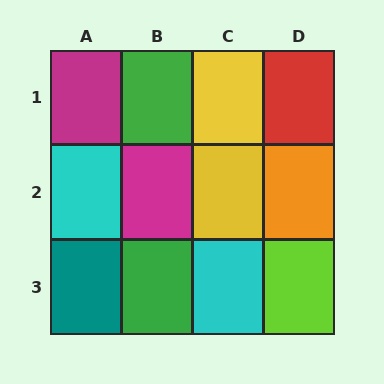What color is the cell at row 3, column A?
Teal.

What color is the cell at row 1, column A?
Magenta.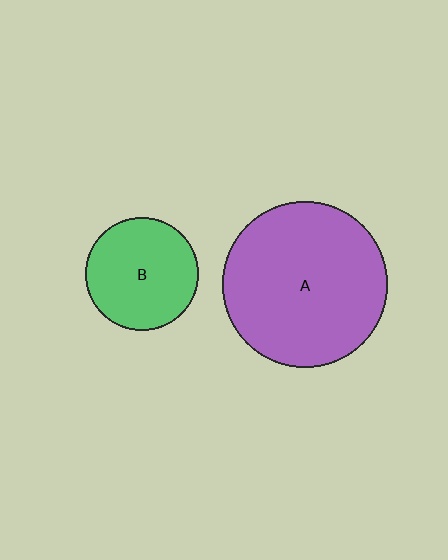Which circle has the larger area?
Circle A (purple).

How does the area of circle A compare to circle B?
Approximately 2.1 times.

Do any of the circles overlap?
No, none of the circles overlap.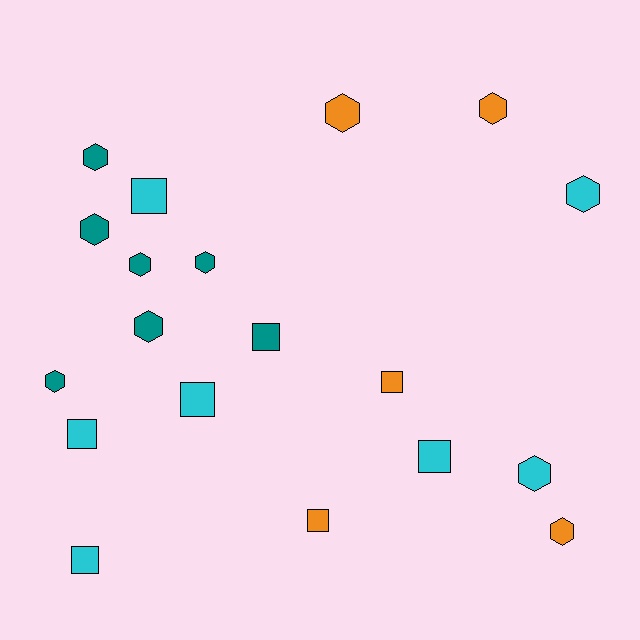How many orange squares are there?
There are 2 orange squares.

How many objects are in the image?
There are 19 objects.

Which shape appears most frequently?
Hexagon, with 11 objects.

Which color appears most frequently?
Teal, with 7 objects.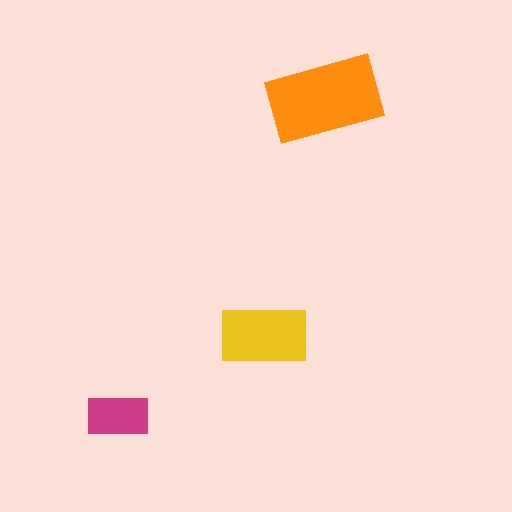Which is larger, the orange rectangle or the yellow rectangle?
The orange one.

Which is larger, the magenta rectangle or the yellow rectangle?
The yellow one.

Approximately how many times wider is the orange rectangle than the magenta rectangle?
About 2 times wider.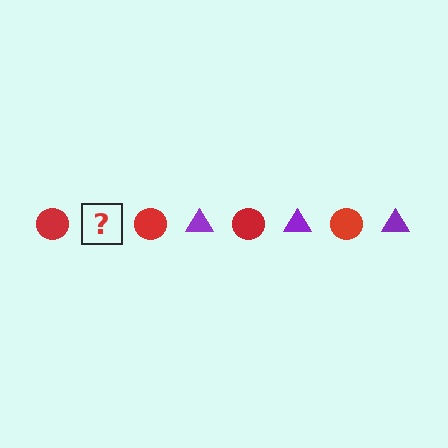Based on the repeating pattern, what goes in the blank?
The blank should be a purple triangle.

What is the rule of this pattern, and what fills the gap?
The rule is that the pattern alternates between red circle and purple triangle. The gap should be filled with a purple triangle.